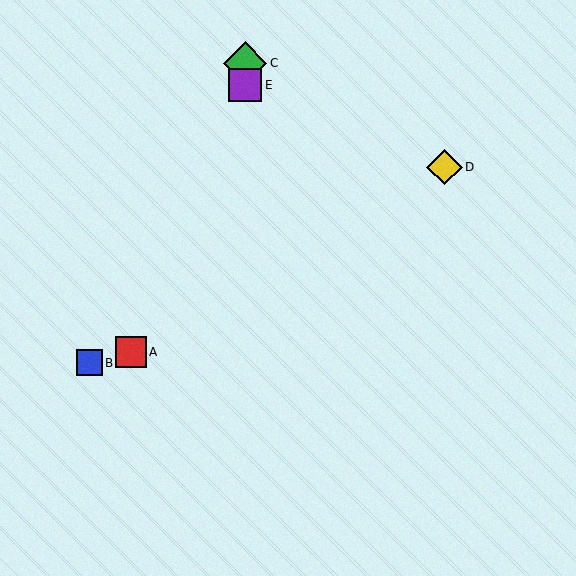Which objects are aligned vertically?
Objects C, E are aligned vertically.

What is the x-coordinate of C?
Object C is at x≈245.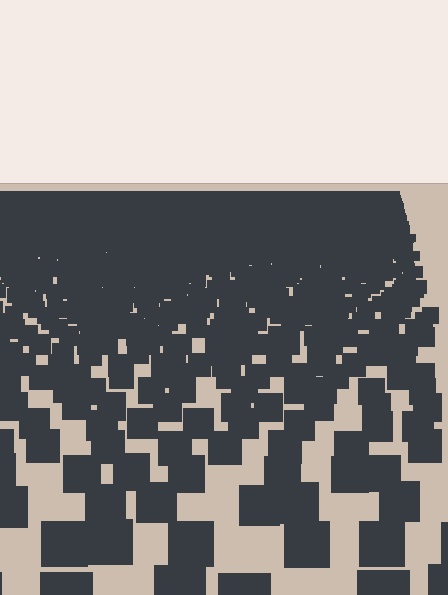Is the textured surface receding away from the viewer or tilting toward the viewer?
The surface is receding away from the viewer. Texture elements get smaller and denser toward the top.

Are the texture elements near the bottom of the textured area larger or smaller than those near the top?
Larger. Near the bottom, elements are closer to the viewer and appear at a bigger on-screen size.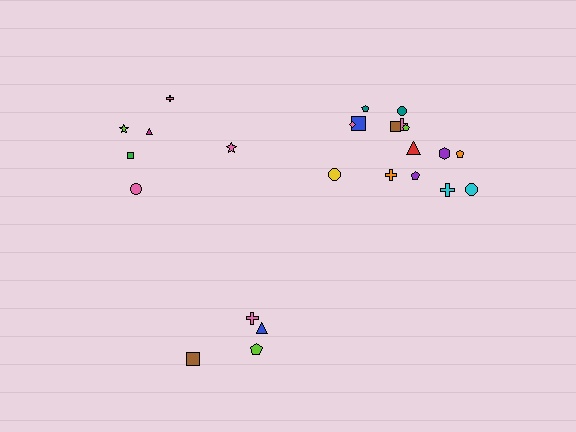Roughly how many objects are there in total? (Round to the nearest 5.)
Roughly 25 objects in total.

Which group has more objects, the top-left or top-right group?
The top-right group.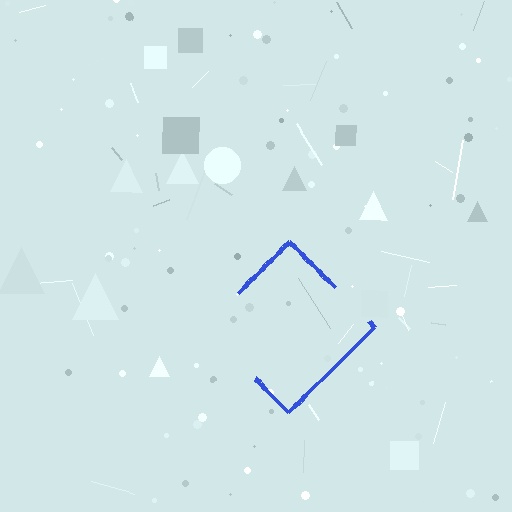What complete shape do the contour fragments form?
The contour fragments form a diamond.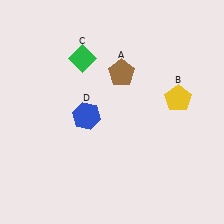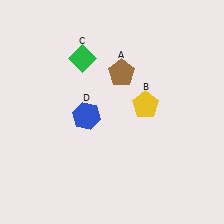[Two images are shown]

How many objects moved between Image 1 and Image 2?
1 object moved between the two images.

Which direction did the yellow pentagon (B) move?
The yellow pentagon (B) moved left.